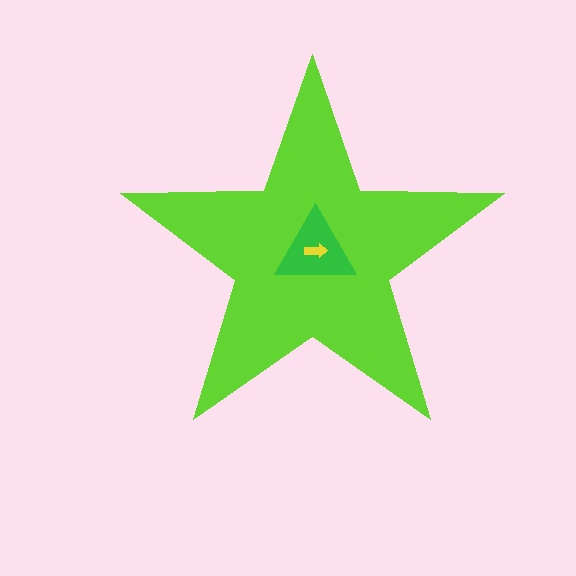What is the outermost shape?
The lime star.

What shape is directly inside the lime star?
The green triangle.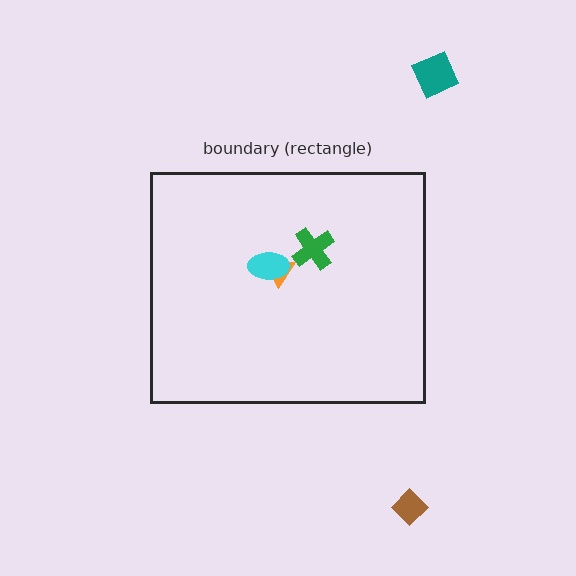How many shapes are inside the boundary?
3 inside, 2 outside.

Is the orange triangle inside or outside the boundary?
Inside.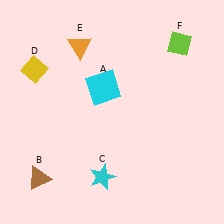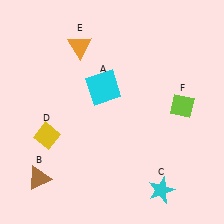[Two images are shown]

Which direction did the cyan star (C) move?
The cyan star (C) moved right.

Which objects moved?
The objects that moved are: the cyan star (C), the yellow diamond (D), the lime diamond (F).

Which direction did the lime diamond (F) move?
The lime diamond (F) moved down.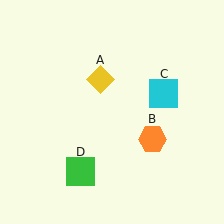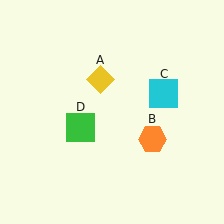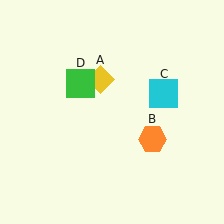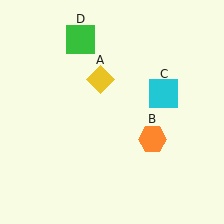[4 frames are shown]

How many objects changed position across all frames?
1 object changed position: green square (object D).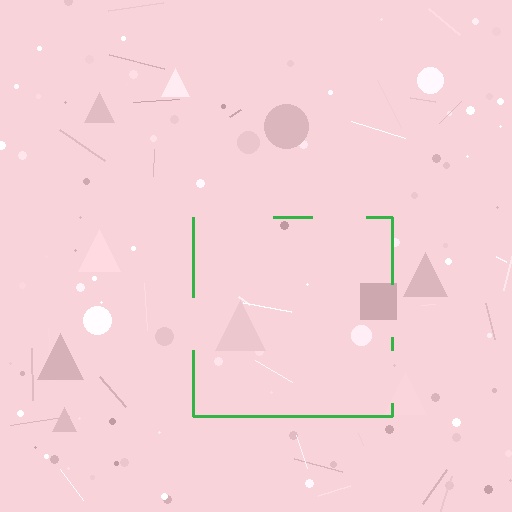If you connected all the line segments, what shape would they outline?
They would outline a square.